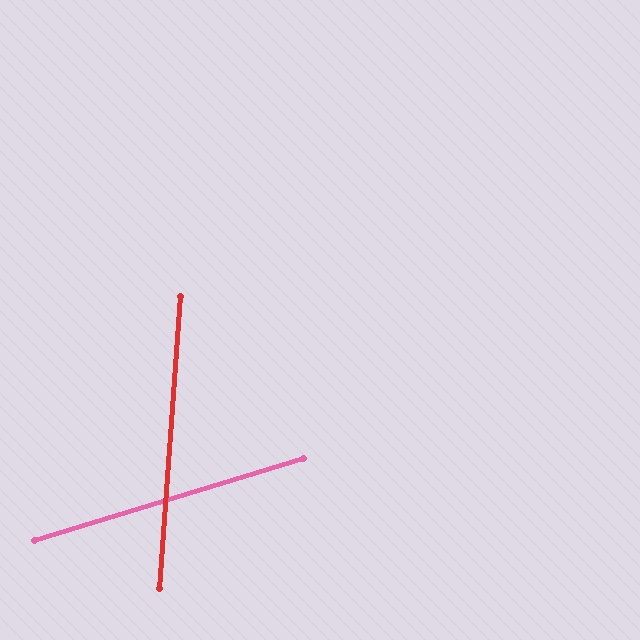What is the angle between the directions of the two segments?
Approximately 69 degrees.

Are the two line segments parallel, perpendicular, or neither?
Neither parallel nor perpendicular — they differ by about 69°.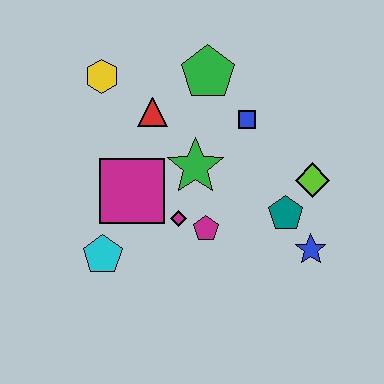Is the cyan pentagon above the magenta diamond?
No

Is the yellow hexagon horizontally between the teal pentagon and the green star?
No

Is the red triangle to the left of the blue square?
Yes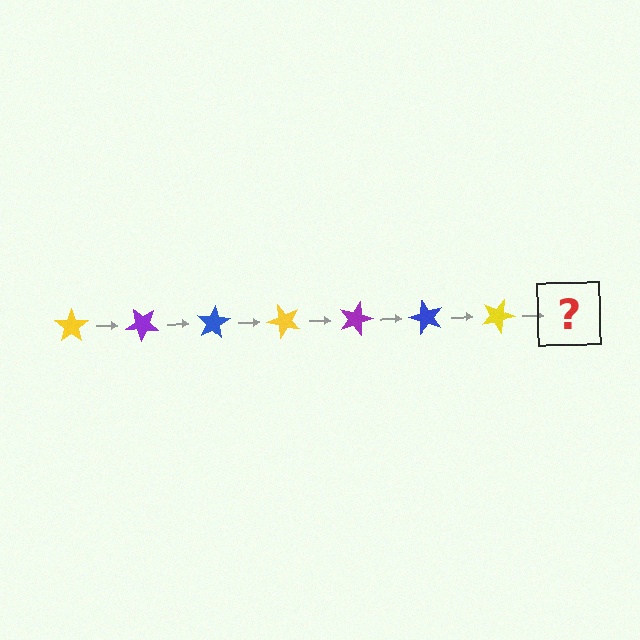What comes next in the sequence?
The next element should be a purple star, rotated 280 degrees from the start.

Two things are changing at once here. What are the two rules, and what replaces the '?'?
The two rules are that it rotates 40 degrees each step and the color cycles through yellow, purple, and blue. The '?' should be a purple star, rotated 280 degrees from the start.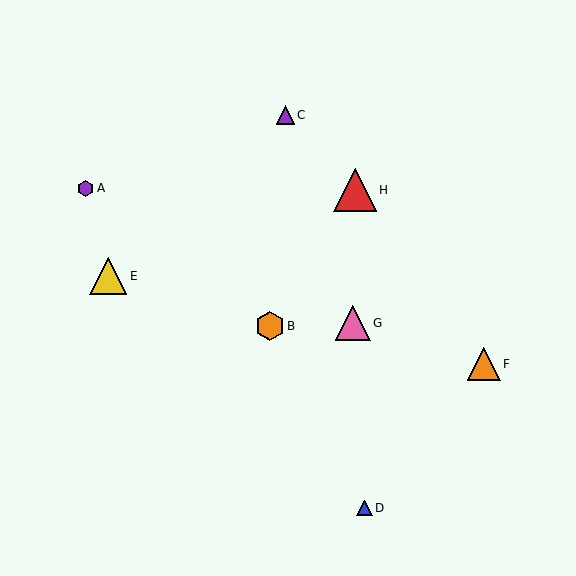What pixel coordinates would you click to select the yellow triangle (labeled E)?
Click at (108, 276) to select the yellow triangle E.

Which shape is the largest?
The red triangle (labeled H) is the largest.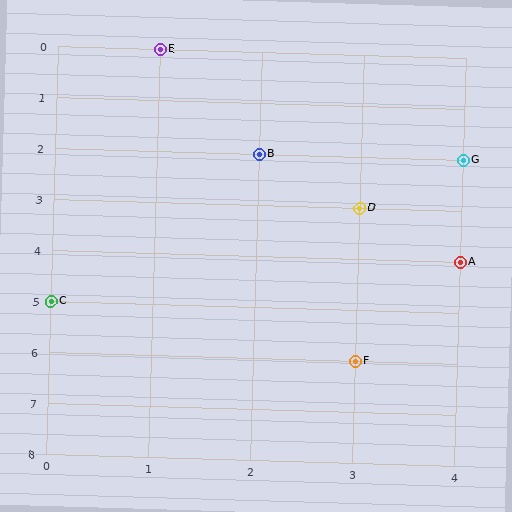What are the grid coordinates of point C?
Point C is at grid coordinates (0, 5).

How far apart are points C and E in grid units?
Points C and E are 1 column and 5 rows apart (about 5.1 grid units diagonally).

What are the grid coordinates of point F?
Point F is at grid coordinates (3, 6).